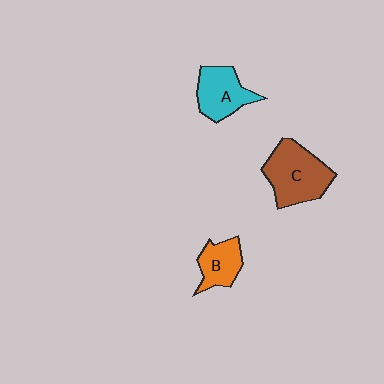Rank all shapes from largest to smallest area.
From largest to smallest: C (brown), A (cyan), B (orange).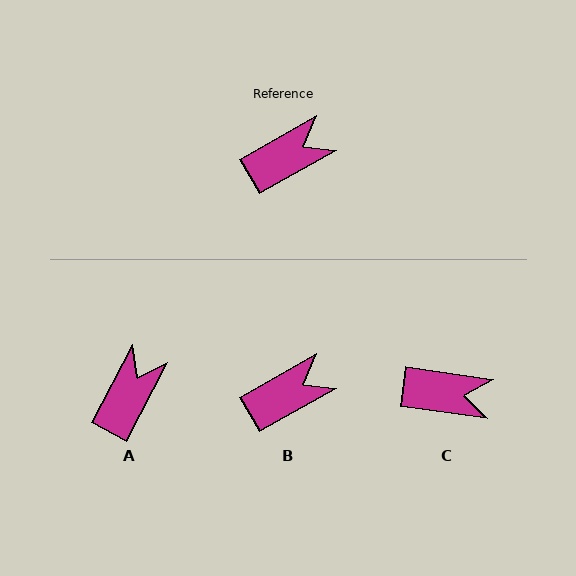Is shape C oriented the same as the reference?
No, it is off by about 37 degrees.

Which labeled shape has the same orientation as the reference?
B.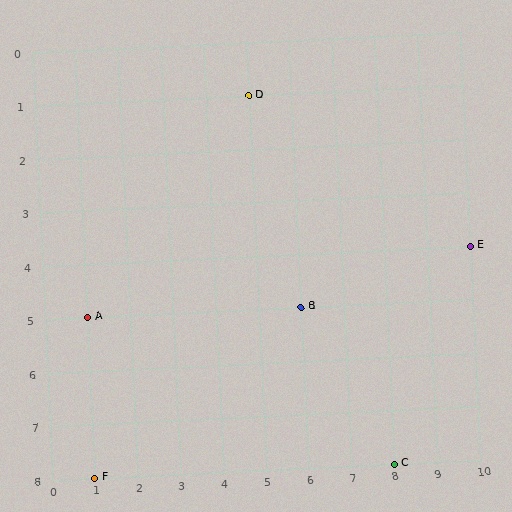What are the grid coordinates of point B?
Point B is at grid coordinates (6, 5).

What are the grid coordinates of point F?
Point F is at grid coordinates (1, 8).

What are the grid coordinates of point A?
Point A is at grid coordinates (1, 5).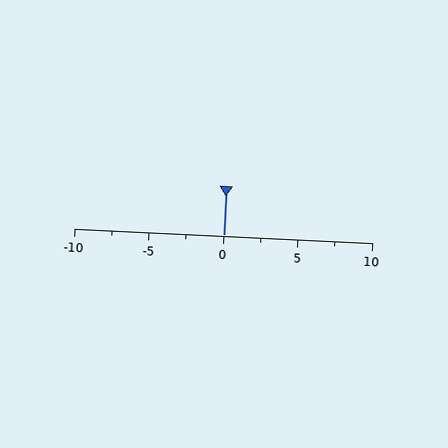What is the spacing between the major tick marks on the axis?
The major ticks are spaced 5 apart.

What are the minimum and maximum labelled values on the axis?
The axis runs from -10 to 10.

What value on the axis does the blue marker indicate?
The marker indicates approximately 0.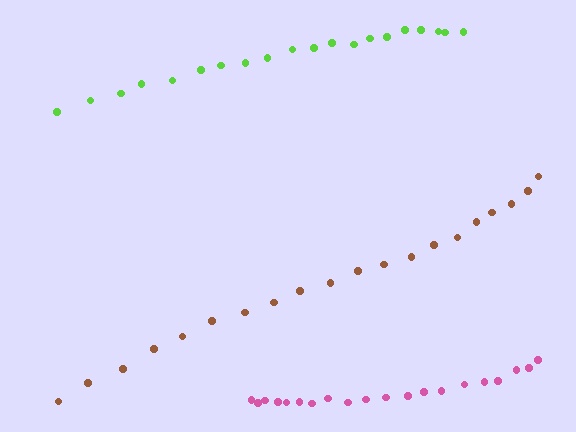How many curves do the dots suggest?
There are 3 distinct paths.